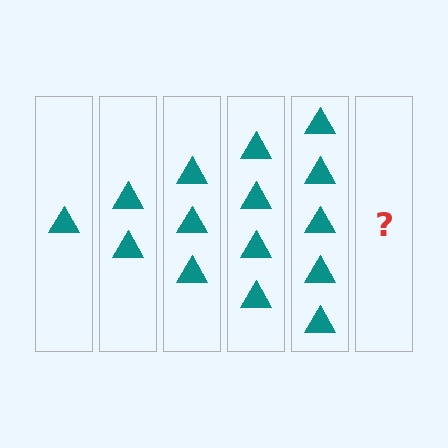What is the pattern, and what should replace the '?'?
The pattern is that each step adds one more triangle. The '?' should be 6 triangles.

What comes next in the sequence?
The next element should be 6 triangles.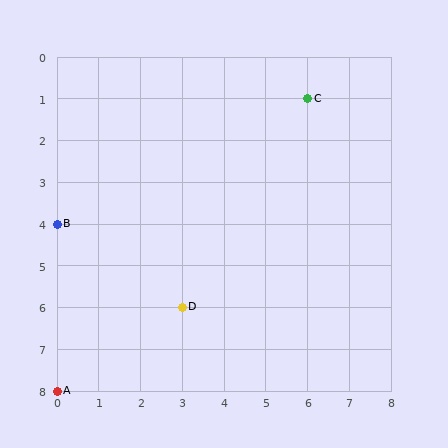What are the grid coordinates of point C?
Point C is at grid coordinates (6, 1).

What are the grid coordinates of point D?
Point D is at grid coordinates (3, 6).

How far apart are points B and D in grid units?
Points B and D are 3 columns and 2 rows apart (about 3.6 grid units diagonally).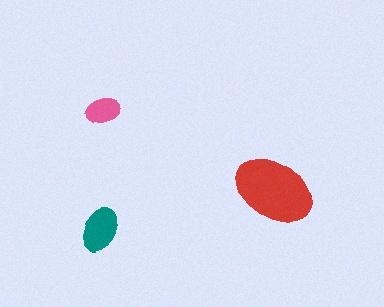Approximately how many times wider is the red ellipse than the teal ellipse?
About 2 times wider.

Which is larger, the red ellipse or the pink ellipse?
The red one.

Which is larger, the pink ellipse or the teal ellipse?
The teal one.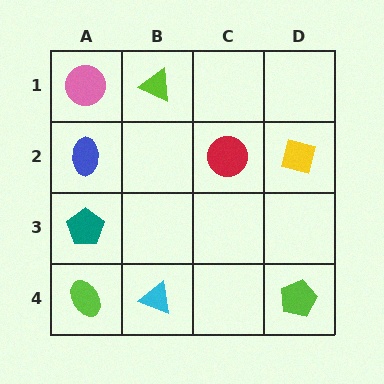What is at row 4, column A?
A lime ellipse.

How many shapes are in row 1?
2 shapes.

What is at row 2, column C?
A red circle.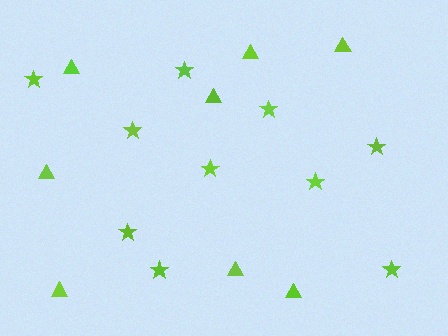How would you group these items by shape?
There are 2 groups: one group of stars (10) and one group of triangles (8).